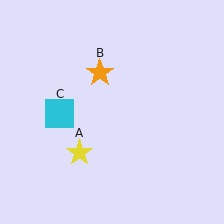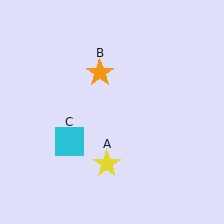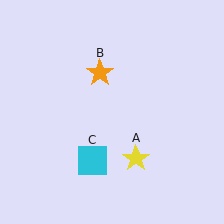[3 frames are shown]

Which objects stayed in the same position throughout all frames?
Orange star (object B) remained stationary.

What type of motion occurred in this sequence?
The yellow star (object A), cyan square (object C) rotated counterclockwise around the center of the scene.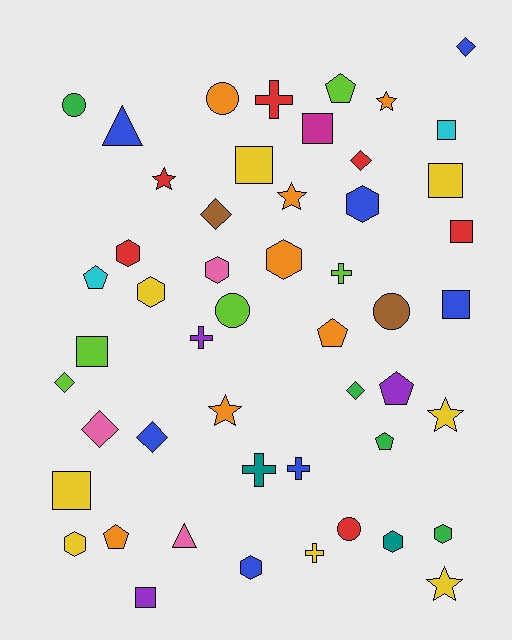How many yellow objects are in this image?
There are 8 yellow objects.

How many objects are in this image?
There are 50 objects.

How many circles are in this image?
There are 5 circles.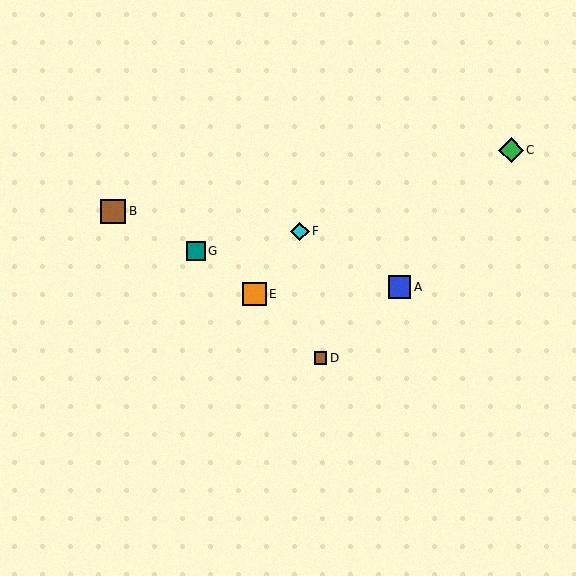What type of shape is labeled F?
Shape F is a cyan diamond.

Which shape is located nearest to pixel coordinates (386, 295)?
The blue square (labeled A) at (400, 287) is nearest to that location.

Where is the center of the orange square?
The center of the orange square is at (255, 294).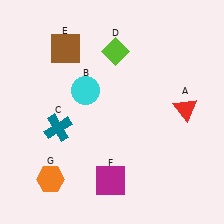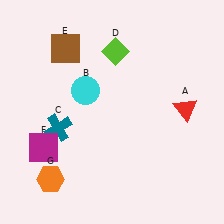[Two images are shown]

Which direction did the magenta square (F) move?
The magenta square (F) moved left.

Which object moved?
The magenta square (F) moved left.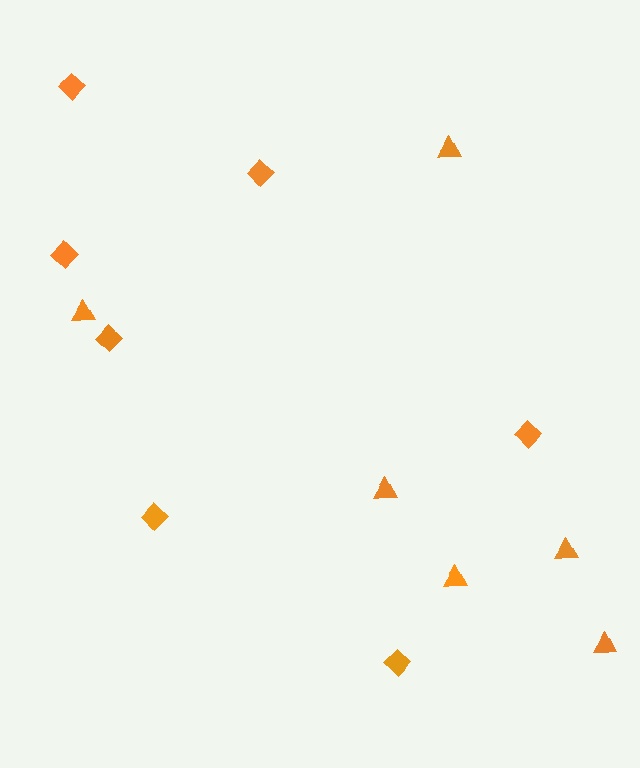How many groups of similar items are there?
There are 2 groups: one group of triangles (6) and one group of diamonds (7).